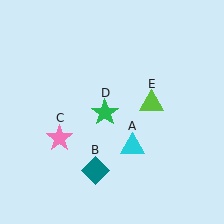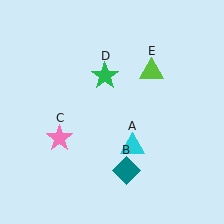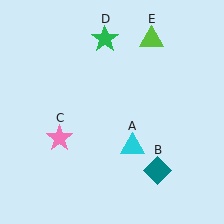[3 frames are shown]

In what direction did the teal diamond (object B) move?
The teal diamond (object B) moved right.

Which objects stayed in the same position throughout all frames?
Cyan triangle (object A) and pink star (object C) remained stationary.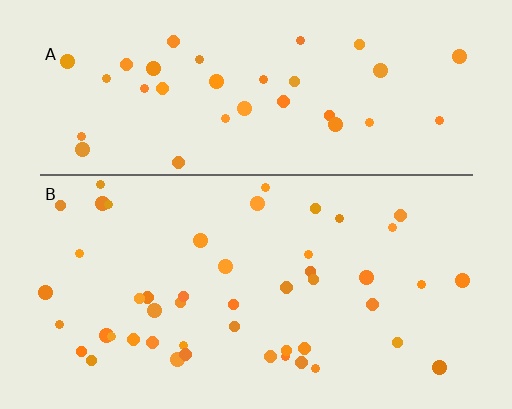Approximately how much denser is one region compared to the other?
Approximately 1.3× — region B over region A.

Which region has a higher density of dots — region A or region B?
B (the bottom).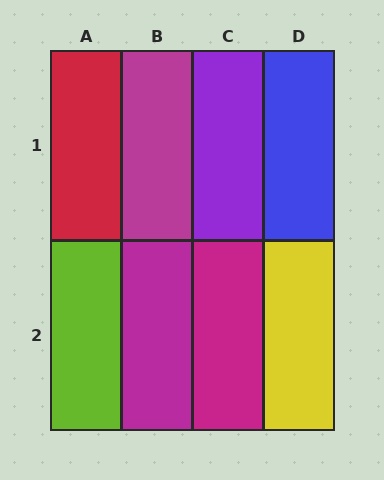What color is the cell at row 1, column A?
Red.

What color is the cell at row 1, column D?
Blue.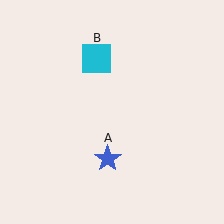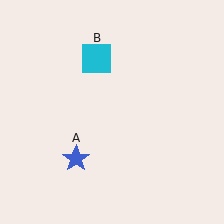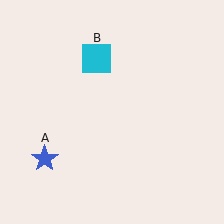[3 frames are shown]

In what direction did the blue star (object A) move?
The blue star (object A) moved left.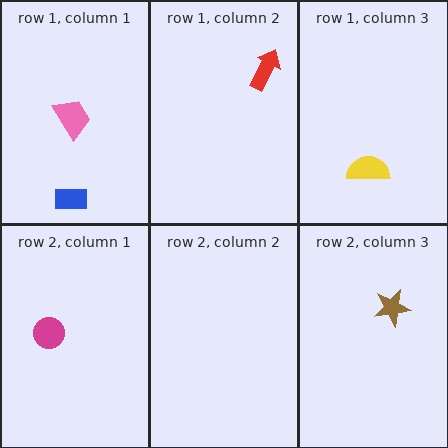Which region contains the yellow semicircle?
The row 1, column 3 region.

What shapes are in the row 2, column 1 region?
The magenta circle.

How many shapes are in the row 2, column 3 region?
1.